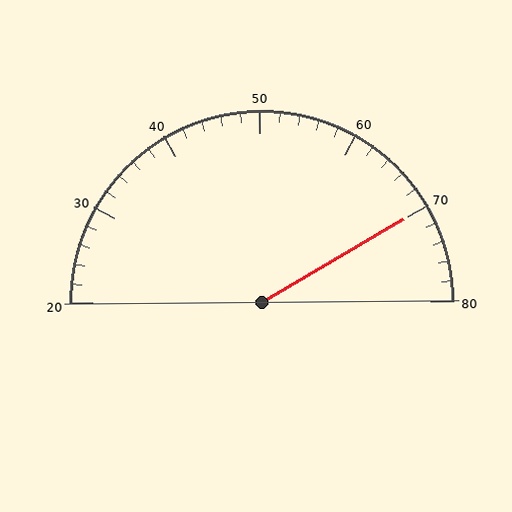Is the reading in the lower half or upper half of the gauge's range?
The reading is in the upper half of the range (20 to 80).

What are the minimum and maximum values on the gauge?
The gauge ranges from 20 to 80.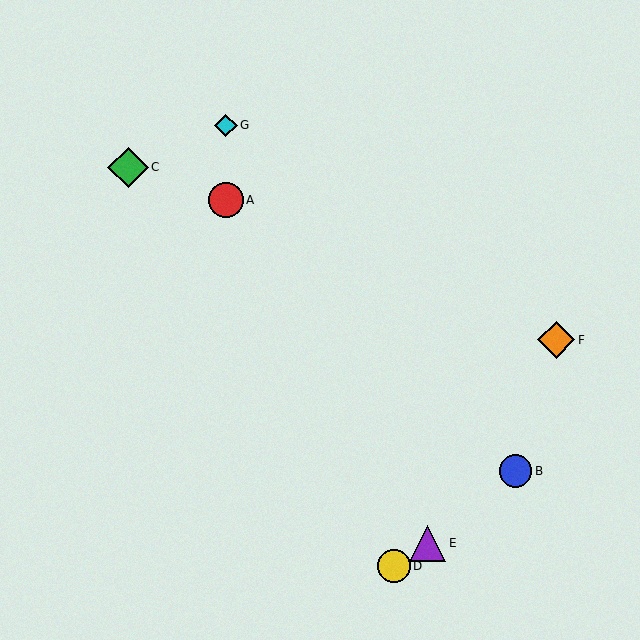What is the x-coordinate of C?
Object C is at x≈128.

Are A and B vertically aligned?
No, A is at x≈226 and B is at x≈516.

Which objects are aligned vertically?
Objects A, G are aligned vertically.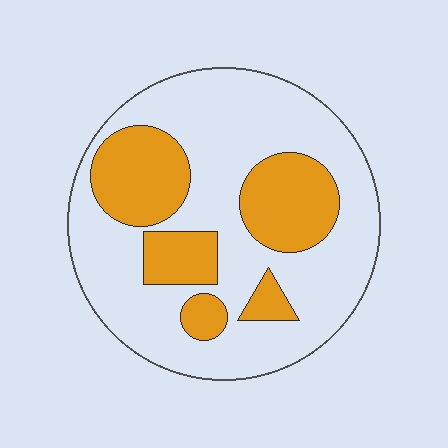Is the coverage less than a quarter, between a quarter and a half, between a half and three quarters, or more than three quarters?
Between a quarter and a half.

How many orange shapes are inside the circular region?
5.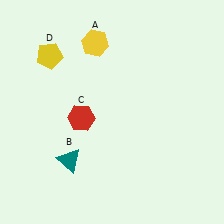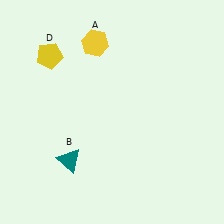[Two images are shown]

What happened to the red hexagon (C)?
The red hexagon (C) was removed in Image 2. It was in the bottom-left area of Image 1.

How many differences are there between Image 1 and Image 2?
There is 1 difference between the two images.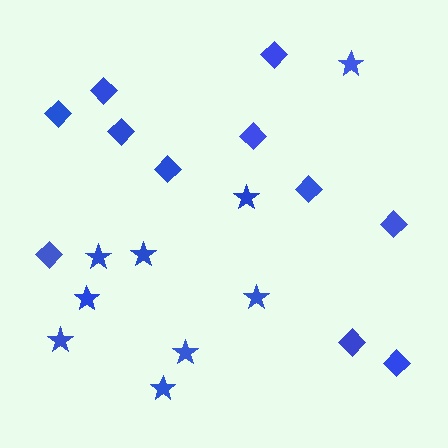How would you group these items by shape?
There are 2 groups: one group of stars (9) and one group of diamonds (11).